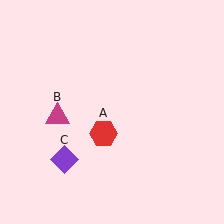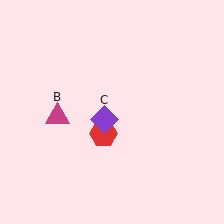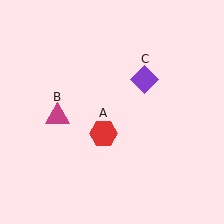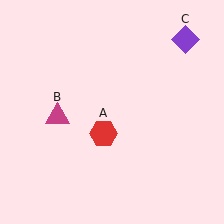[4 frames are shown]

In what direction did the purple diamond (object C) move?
The purple diamond (object C) moved up and to the right.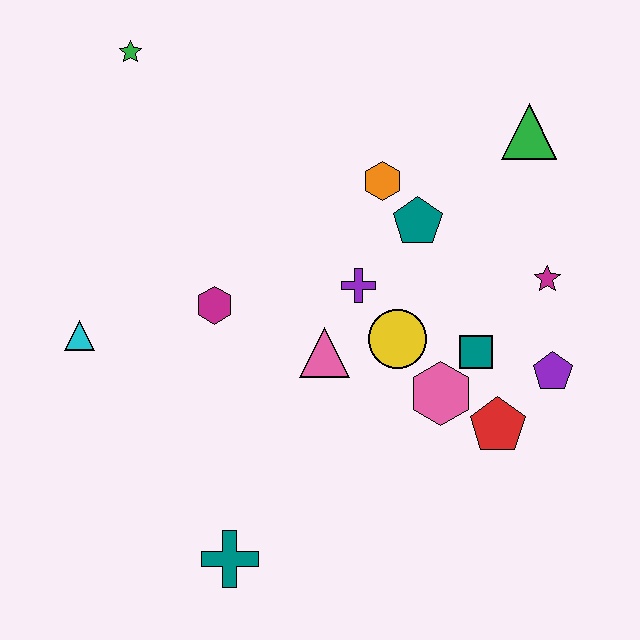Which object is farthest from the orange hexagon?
The teal cross is farthest from the orange hexagon.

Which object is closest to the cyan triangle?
The magenta hexagon is closest to the cyan triangle.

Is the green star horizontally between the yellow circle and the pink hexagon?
No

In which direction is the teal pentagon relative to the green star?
The teal pentagon is to the right of the green star.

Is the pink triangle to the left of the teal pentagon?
Yes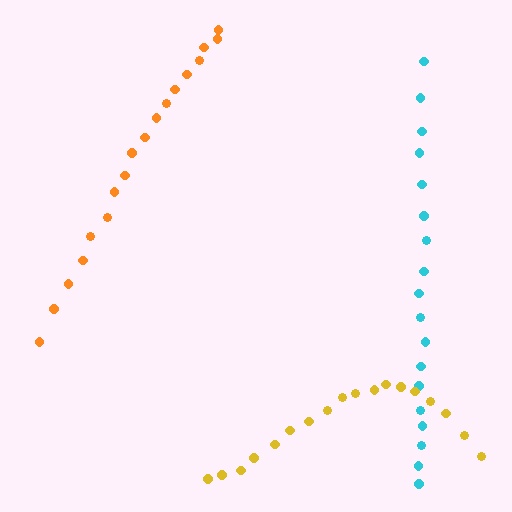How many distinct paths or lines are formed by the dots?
There are 3 distinct paths.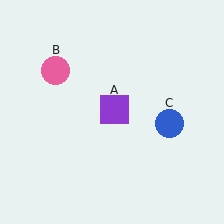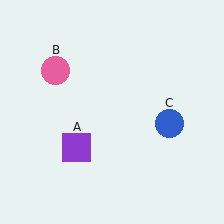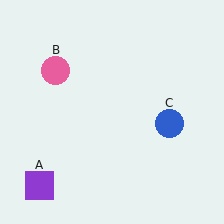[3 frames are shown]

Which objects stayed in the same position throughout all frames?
Pink circle (object B) and blue circle (object C) remained stationary.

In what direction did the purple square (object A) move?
The purple square (object A) moved down and to the left.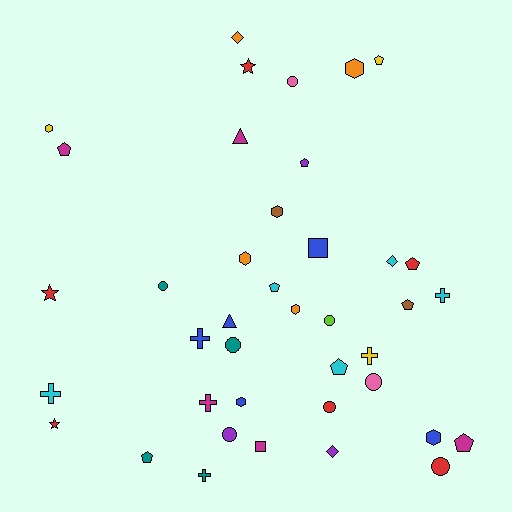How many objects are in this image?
There are 40 objects.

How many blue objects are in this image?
There are 5 blue objects.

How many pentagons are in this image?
There are 9 pentagons.